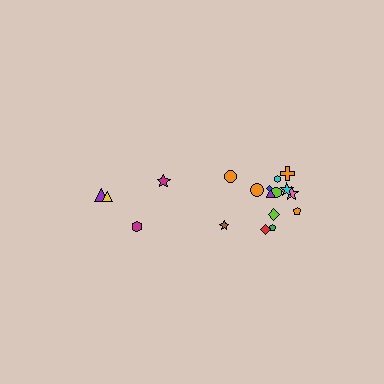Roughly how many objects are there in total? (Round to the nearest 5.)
Roughly 20 objects in total.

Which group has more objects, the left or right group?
The right group.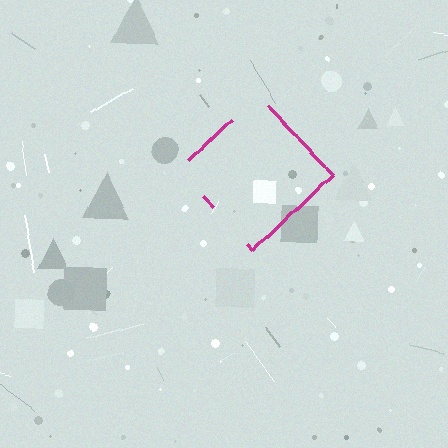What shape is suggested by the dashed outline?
The dashed outline suggests a diamond.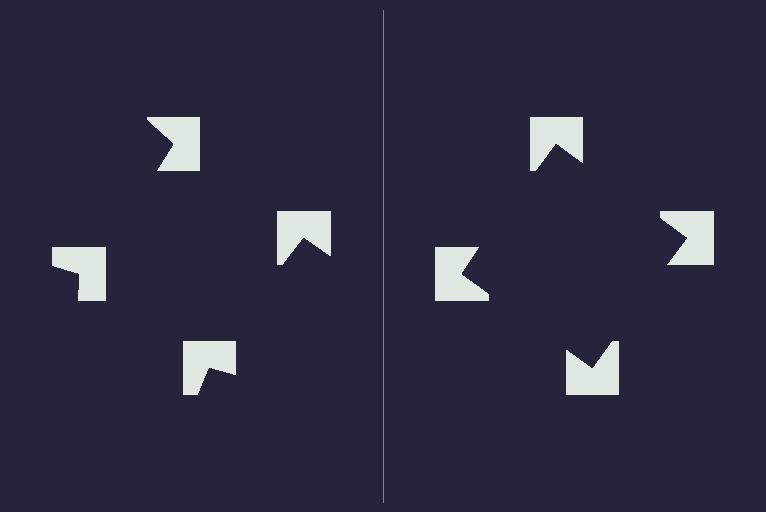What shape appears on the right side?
An illusory square.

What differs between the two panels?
The notched squares are positioned identically on both sides; only the wedge orientations differ. On the right they align to a square; on the left they are misaligned.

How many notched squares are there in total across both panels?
8 — 4 on each side.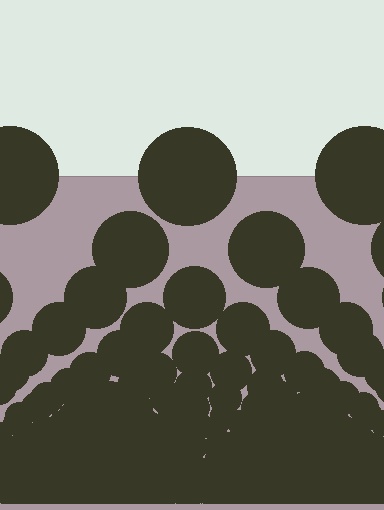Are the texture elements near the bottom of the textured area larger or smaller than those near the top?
Smaller. The gradient is inverted — elements near the bottom are smaller and denser.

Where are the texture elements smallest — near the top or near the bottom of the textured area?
Near the bottom.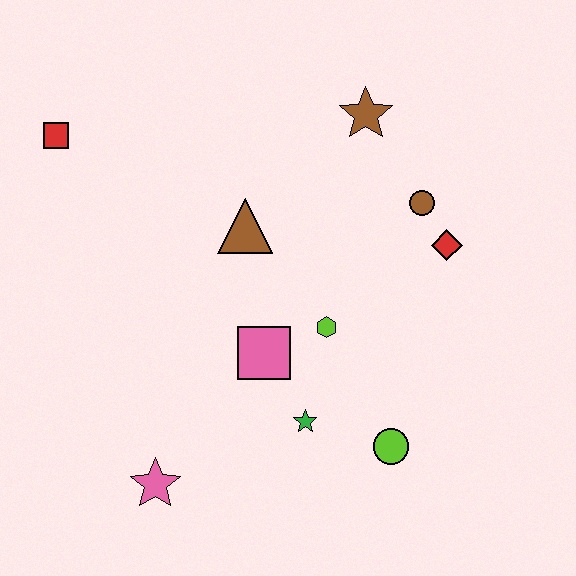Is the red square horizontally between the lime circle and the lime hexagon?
No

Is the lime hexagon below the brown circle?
Yes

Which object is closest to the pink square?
The lime hexagon is closest to the pink square.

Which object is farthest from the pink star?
The brown star is farthest from the pink star.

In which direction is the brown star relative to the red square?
The brown star is to the right of the red square.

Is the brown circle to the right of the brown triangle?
Yes